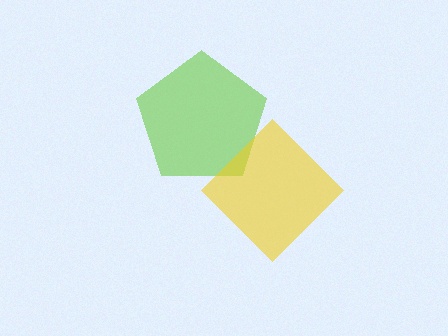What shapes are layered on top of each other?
The layered shapes are: a lime pentagon, a yellow diamond.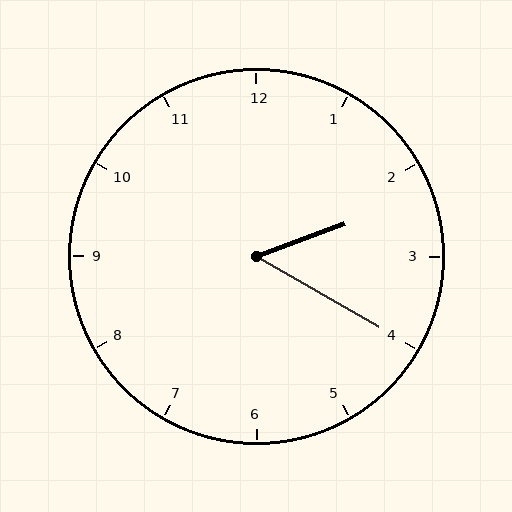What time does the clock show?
2:20.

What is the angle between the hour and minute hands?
Approximately 50 degrees.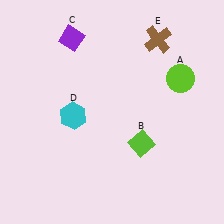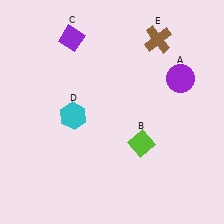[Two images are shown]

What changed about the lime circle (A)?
In Image 1, A is lime. In Image 2, it changed to purple.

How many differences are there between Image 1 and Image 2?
There is 1 difference between the two images.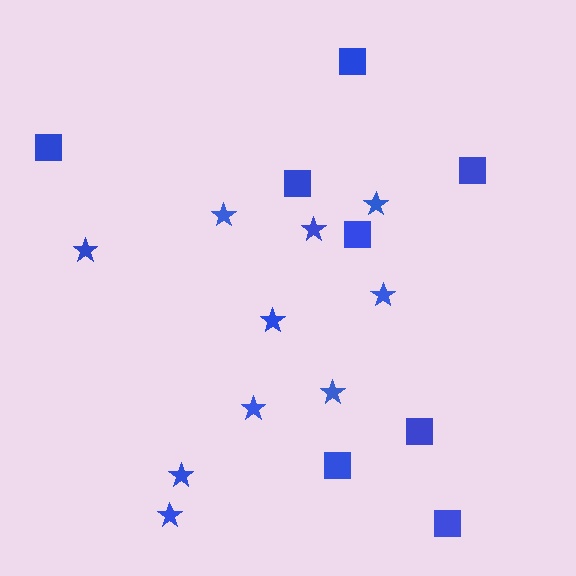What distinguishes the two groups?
There are 2 groups: one group of squares (8) and one group of stars (10).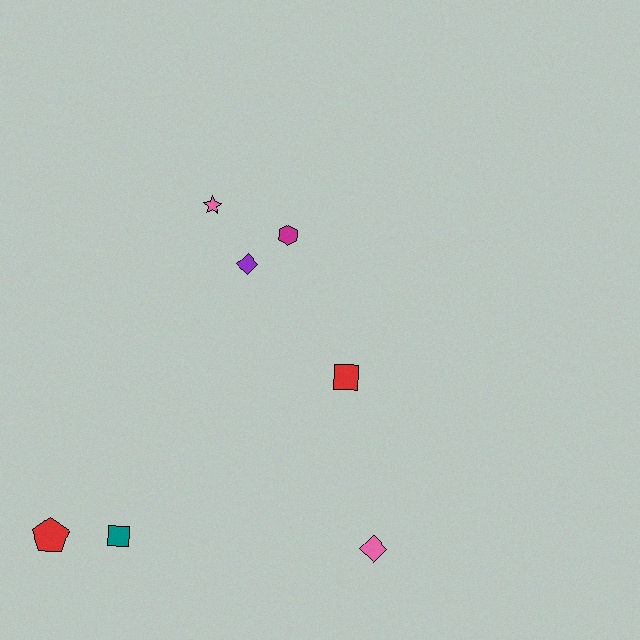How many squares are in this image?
There are 2 squares.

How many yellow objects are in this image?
There are no yellow objects.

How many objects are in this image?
There are 7 objects.